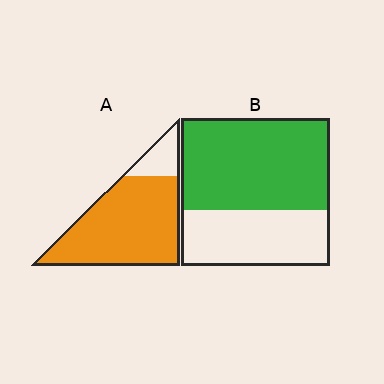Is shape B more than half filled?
Yes.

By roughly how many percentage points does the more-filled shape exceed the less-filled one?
By roughly 20 percentage points (A over B).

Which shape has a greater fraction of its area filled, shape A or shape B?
Shape A.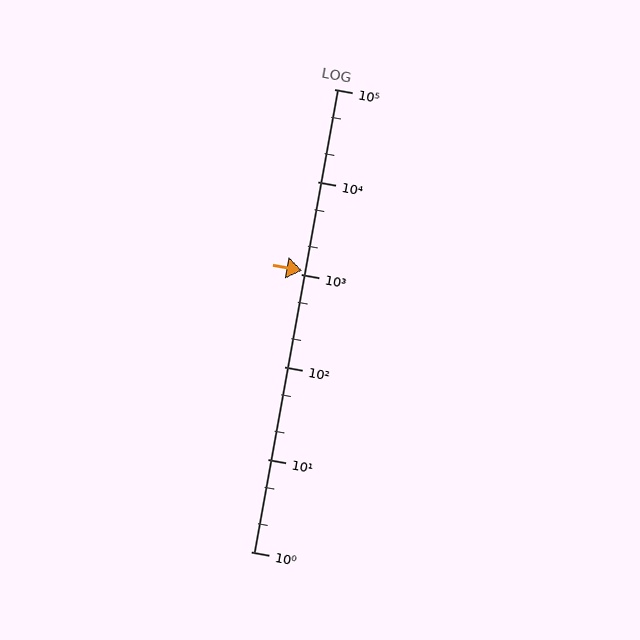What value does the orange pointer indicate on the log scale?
The pointer indicates approximately 1100.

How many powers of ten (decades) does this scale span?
The scale spans 5 decades, from 1 to 100000.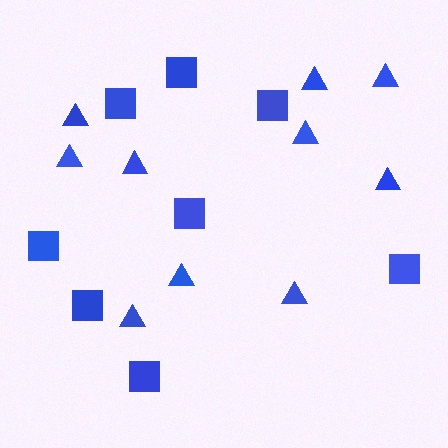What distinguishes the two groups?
There are 2 groups: one group of squares (8) and one group of triangles (10).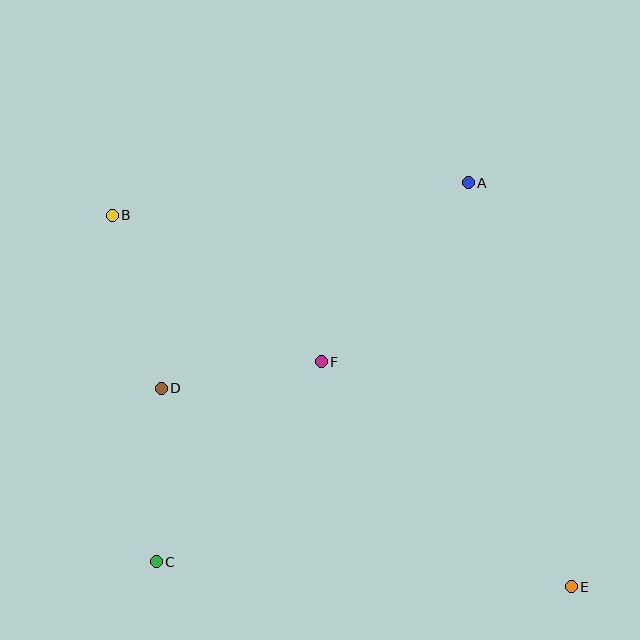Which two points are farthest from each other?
Points B and E are farthest from each other.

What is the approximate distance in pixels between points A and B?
The distance between A and B is approximately 358 pixels.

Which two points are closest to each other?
Points D and F are closest to each other.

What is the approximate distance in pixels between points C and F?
The distance between C and F is approximately 259 pixels.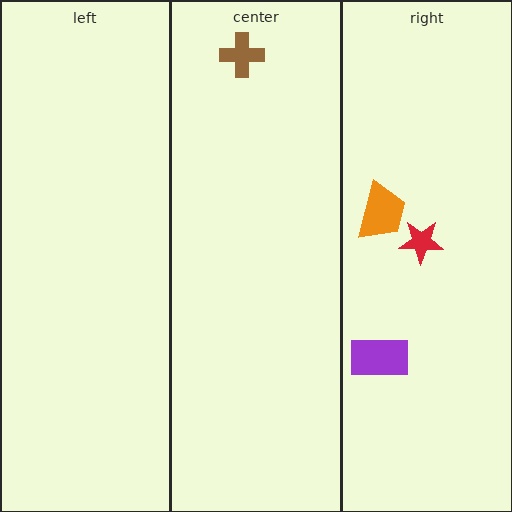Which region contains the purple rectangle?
The right region.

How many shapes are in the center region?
1.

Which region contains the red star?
The right region.